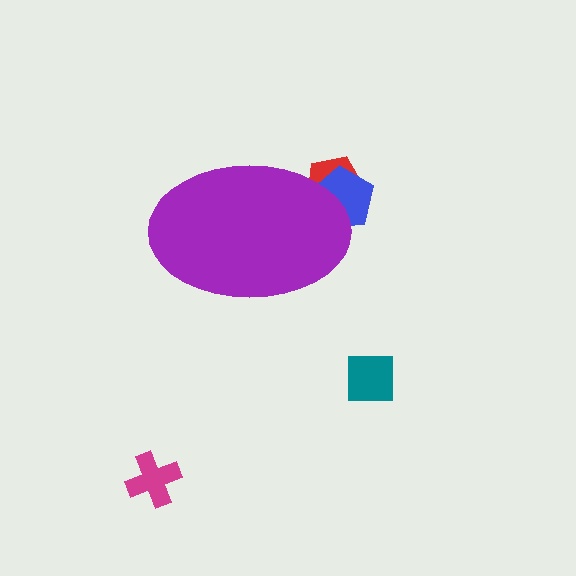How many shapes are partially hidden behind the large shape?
2 shapes are partially hidden.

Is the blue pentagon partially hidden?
Yes, the blue pentagon is partially hidden behind the purple ellipse.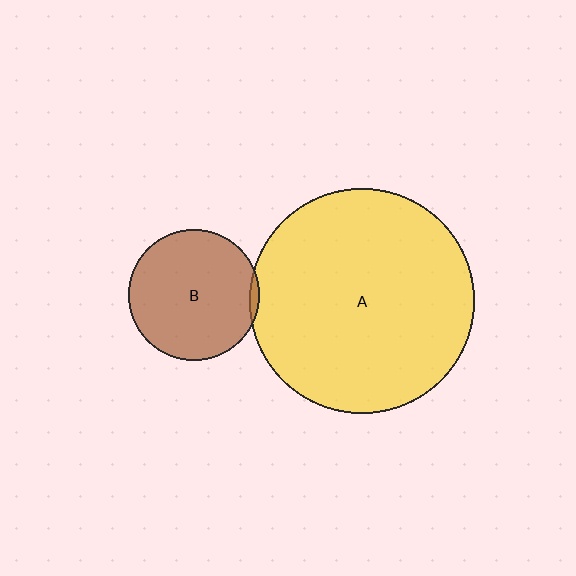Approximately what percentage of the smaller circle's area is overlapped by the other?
Approximately 5%.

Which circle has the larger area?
Circle A (yellow).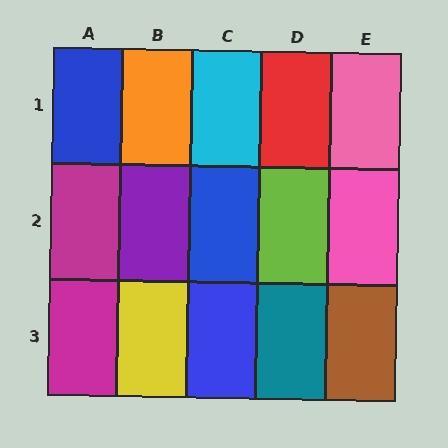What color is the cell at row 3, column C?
Blue.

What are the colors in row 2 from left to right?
Magenta, purple, blue, lime, pink.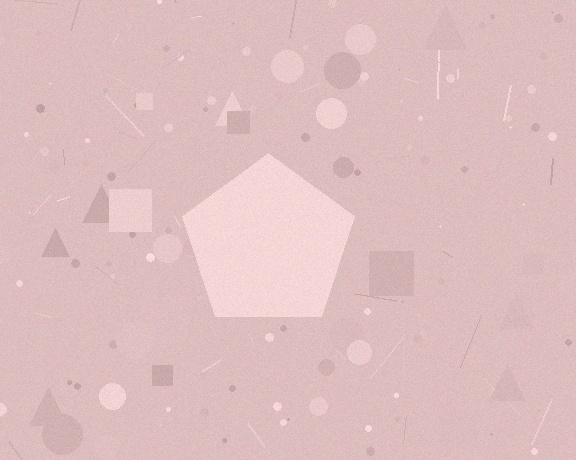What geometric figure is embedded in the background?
A pentagon is embedded in the background.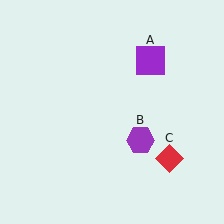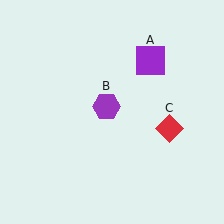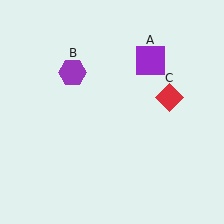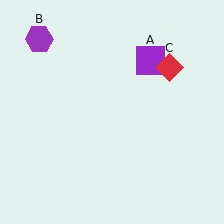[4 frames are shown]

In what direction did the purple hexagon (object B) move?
The purple hexagon (object B) moved up and to the left.